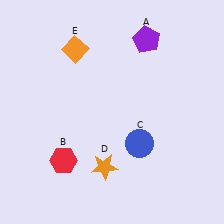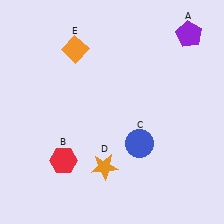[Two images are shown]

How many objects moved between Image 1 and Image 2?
1 object moved between the two images.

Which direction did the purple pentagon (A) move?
The purple pentagon (A) moved right.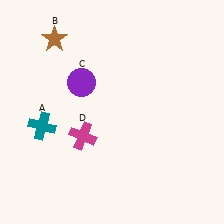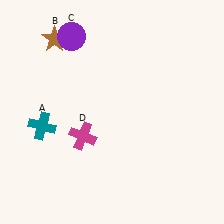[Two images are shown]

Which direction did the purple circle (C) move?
The purple circle (C) moved up.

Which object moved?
The purple circle (C) moved up.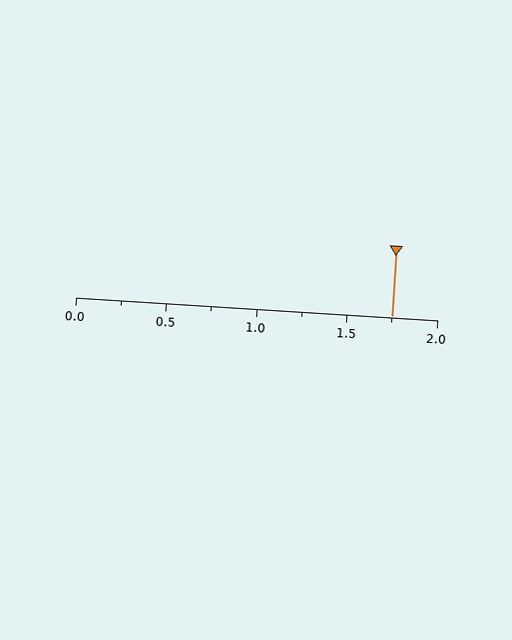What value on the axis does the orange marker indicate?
The marker indicates approximately 1.75.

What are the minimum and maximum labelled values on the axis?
The axis runs from 0.0 to 2.0.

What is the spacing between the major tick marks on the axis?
The major ticks are spaced 0.5 apart.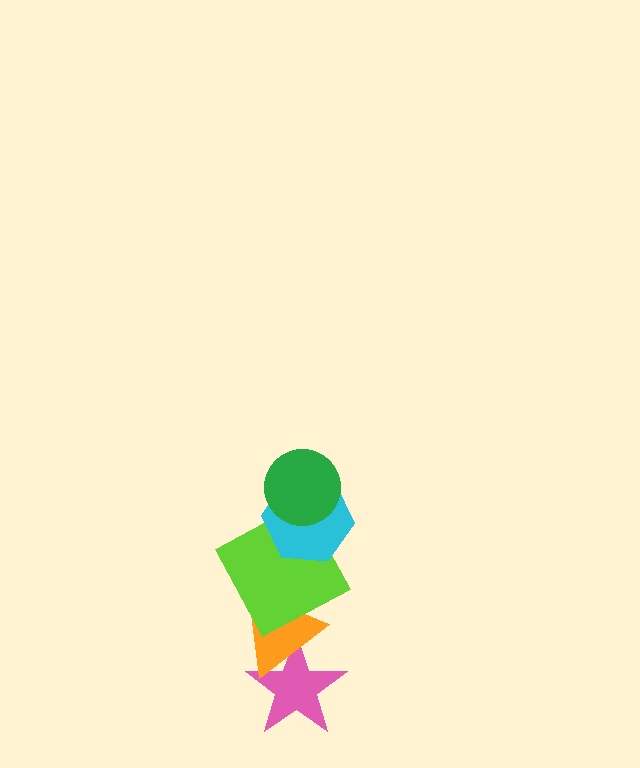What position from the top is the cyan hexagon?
The cyan hexagon is 2nd from the top.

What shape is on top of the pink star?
The orange triangle is on top of the pink star.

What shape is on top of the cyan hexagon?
The green circle is on top of the cyan hexagon.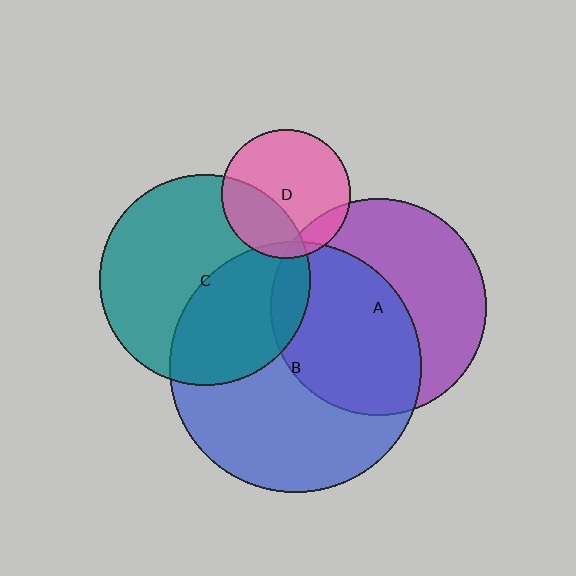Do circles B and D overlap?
Yes.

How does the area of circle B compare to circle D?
Approximately 3.9 times.